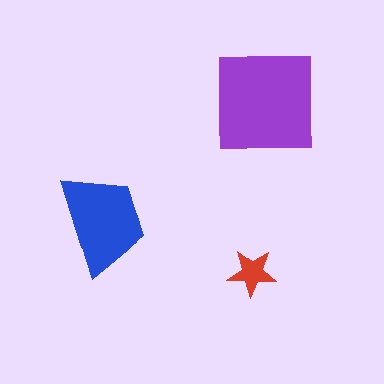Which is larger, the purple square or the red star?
The purple square.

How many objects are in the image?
There are 3 objects in the image.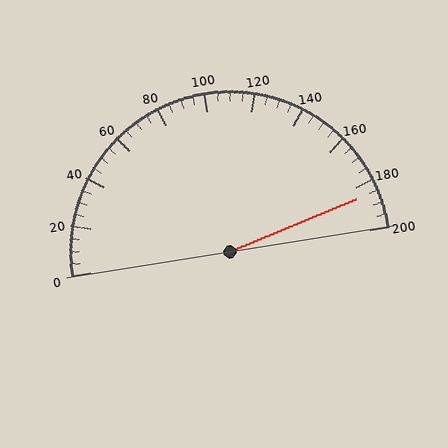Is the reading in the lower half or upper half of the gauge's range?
The reading is in the upper half of the range (0 to 200).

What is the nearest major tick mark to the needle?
The nearest major tick mark is 180.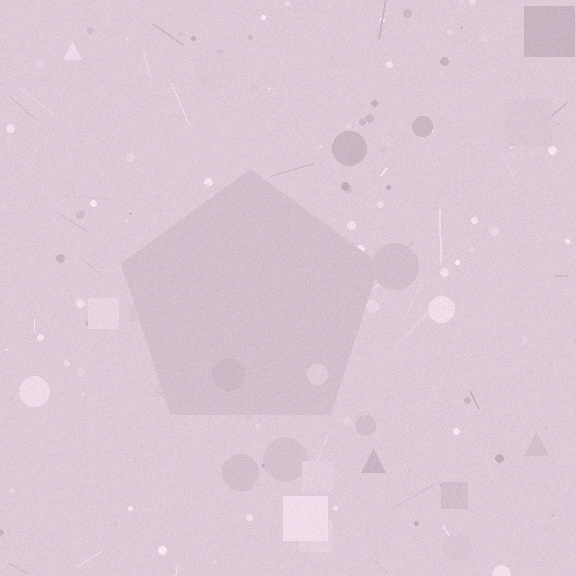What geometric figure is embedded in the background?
A pentagon is embedded in the background.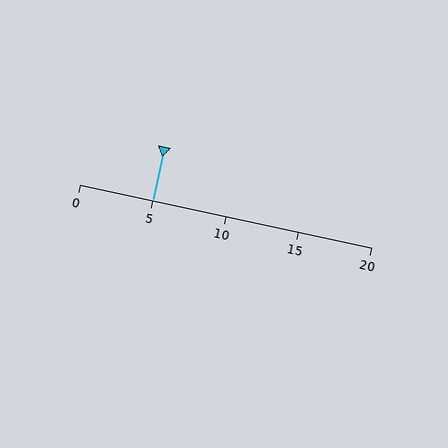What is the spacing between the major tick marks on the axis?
The major ticks are spaced 5 apart.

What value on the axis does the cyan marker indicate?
The marker indicates approximately 5.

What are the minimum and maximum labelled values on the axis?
The axis runs from 0 to 20.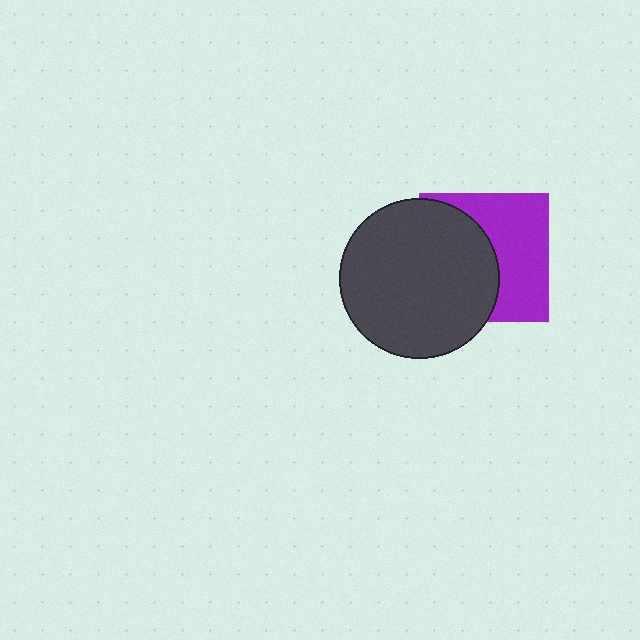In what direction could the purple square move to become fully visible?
The purple square could move right. That would shift it out from behind the dark gray circle entirely.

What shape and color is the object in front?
The object in front is a dark gray circle.